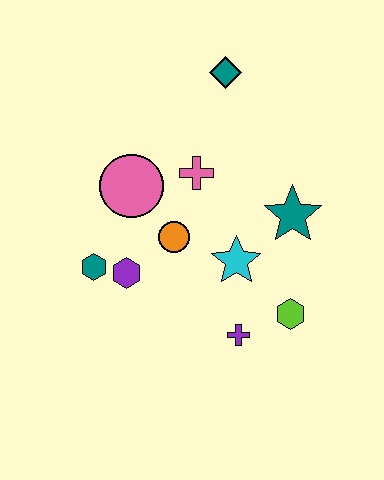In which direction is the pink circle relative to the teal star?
The pink circle is to the left of the teal star.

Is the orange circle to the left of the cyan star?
Yes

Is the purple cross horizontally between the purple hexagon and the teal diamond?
No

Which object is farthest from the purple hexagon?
The teal diamond is farthest from the purple hexagon.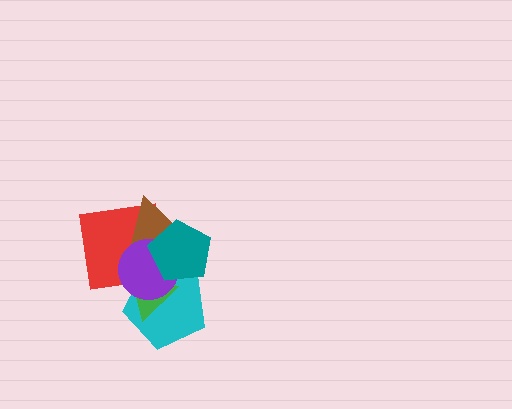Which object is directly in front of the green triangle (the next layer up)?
The red square is directly in front of the green triangle.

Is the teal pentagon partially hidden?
No, no other shape covers it.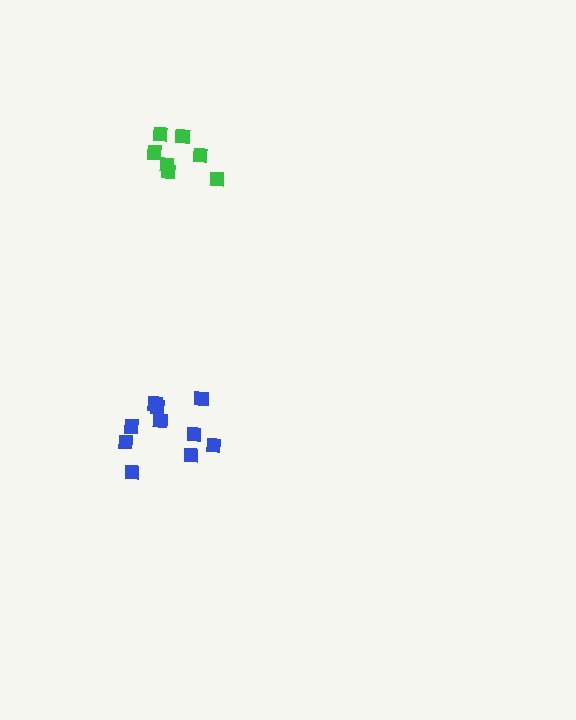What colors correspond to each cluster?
The clusters are colored: green, blue.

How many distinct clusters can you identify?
There are 2 distinct clusters.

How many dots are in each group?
Group 1: 7 dots, Group 2: 10 dots (17 total).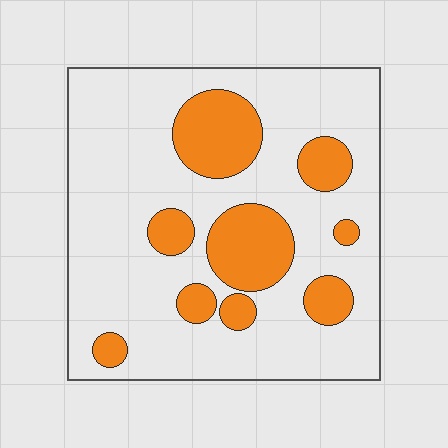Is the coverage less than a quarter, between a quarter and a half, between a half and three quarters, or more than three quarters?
Less than a quarter.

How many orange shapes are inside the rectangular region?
9.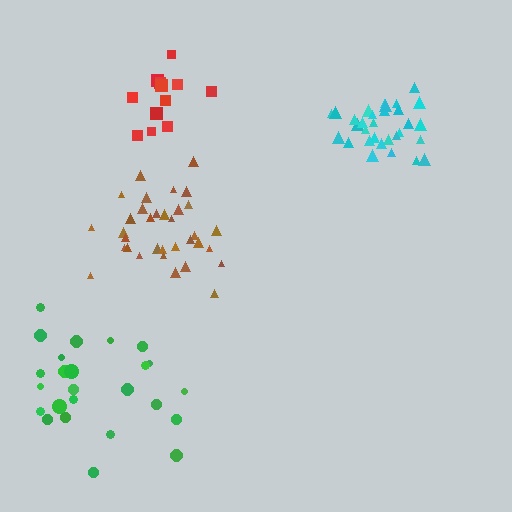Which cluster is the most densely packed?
Cyan.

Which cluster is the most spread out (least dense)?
Green.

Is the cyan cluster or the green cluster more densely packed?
Cyan.